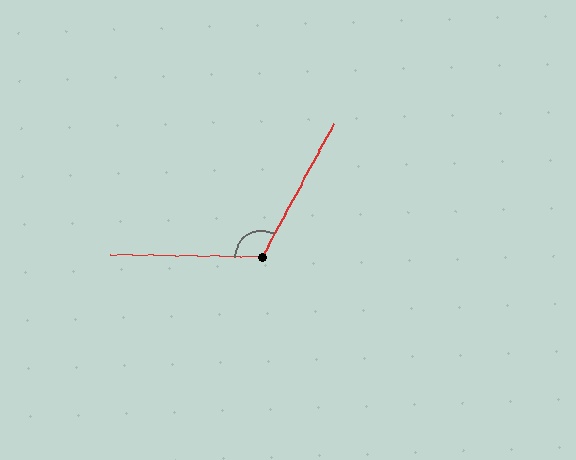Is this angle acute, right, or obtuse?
It is obtuse.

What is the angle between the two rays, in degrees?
Approximately 117 degrees.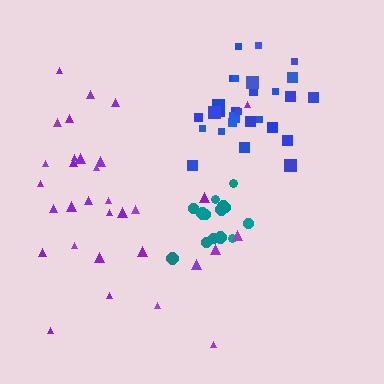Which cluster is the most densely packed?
Teal.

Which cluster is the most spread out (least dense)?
Purple.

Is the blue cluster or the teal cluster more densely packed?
Teal.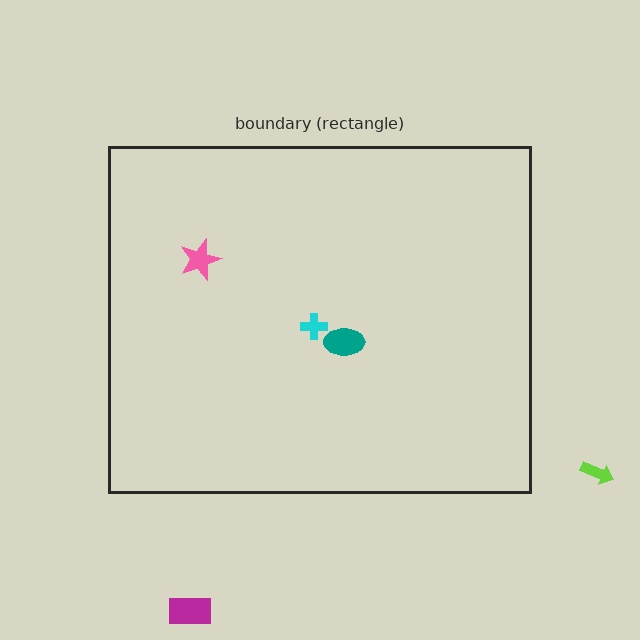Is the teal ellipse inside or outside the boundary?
Inside.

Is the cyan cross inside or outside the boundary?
Inside.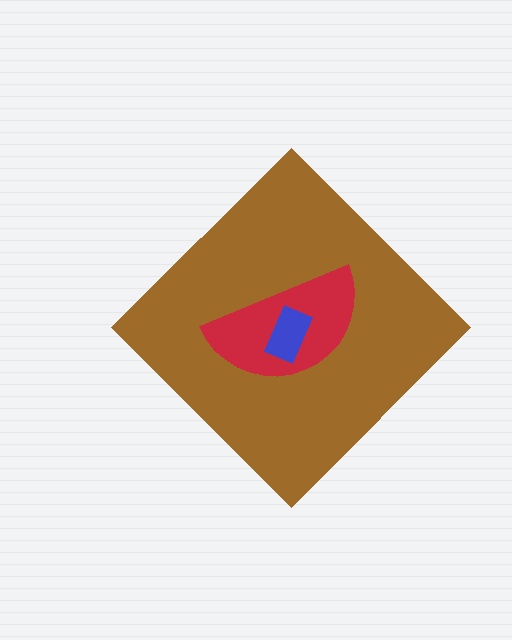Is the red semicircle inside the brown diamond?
Yes.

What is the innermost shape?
The blue rectangle.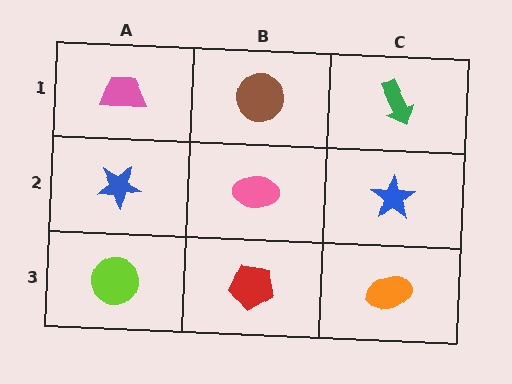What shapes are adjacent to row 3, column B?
A pink ellipse (row 2, column B), a lime circle (row 3, column A), an orange ellipse (row 3, column C).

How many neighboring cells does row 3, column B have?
3.